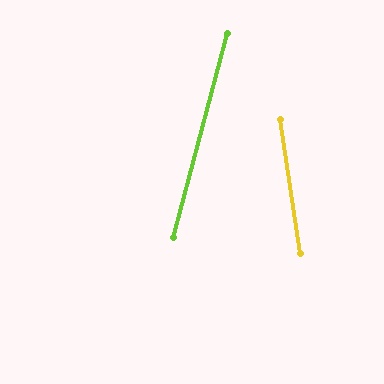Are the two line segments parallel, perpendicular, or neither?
Neither parallel nor perpendicular — they differ by about 23°.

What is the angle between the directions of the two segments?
Approximately 23 degrees.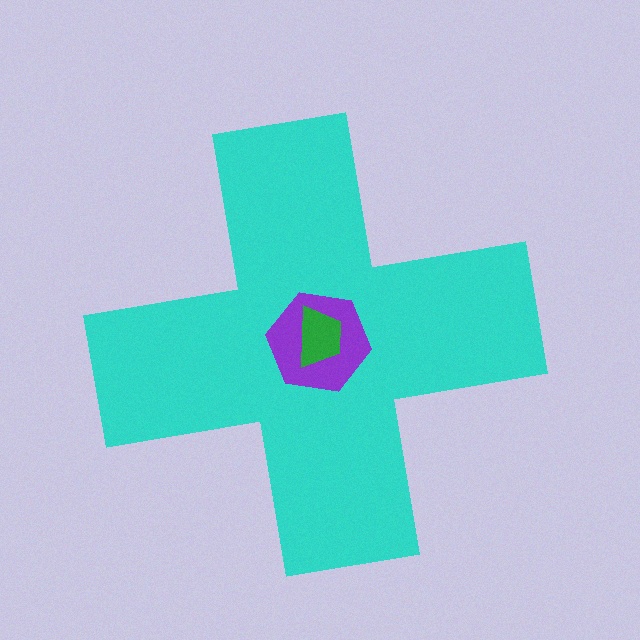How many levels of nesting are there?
3.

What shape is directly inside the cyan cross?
The purple hexagon.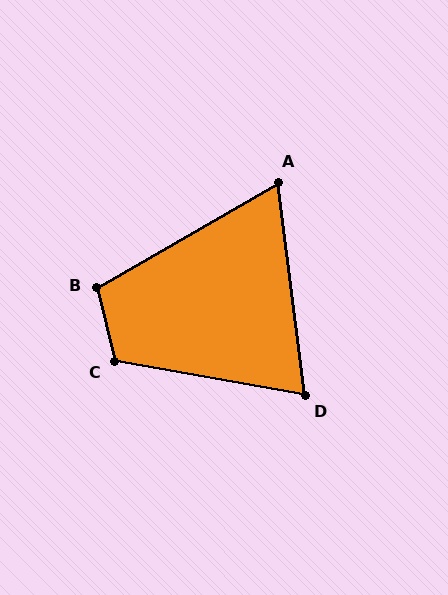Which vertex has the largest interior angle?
C, at approximately 113 degrees.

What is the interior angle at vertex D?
Approximately 73 degrees (acute).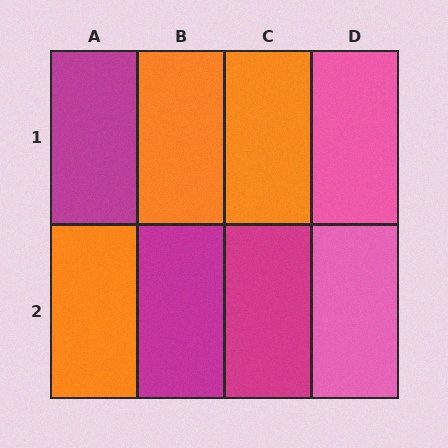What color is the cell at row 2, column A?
Orange.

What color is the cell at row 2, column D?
Pink.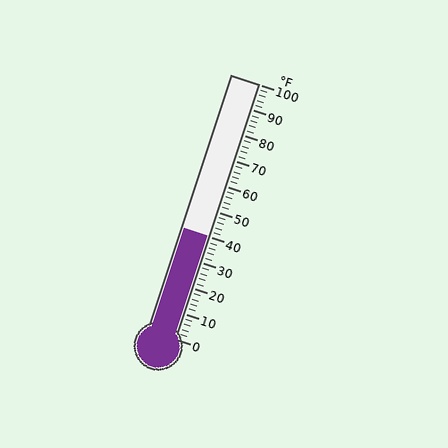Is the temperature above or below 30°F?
The temperature is above 30°F.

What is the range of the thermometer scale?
The thermometer scale ranges from 0°F to 100°F.